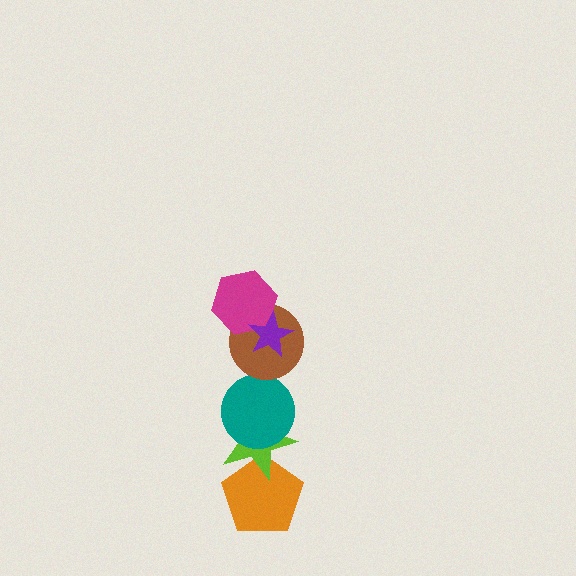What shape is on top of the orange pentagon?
The lime star is on top of the orange pentagon.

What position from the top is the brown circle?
The brown circle is 3rd from the top.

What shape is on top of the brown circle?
The magenta hexagon is on top of the brown circle.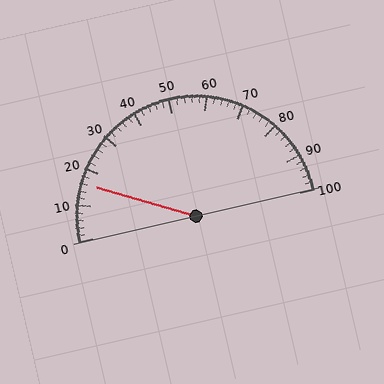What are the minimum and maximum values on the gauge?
The gauge ranges from 0 to 100.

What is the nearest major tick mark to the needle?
The nearest major tick mark is 20.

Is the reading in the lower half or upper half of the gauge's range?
The reading is in the lower half of the range (0 to 100).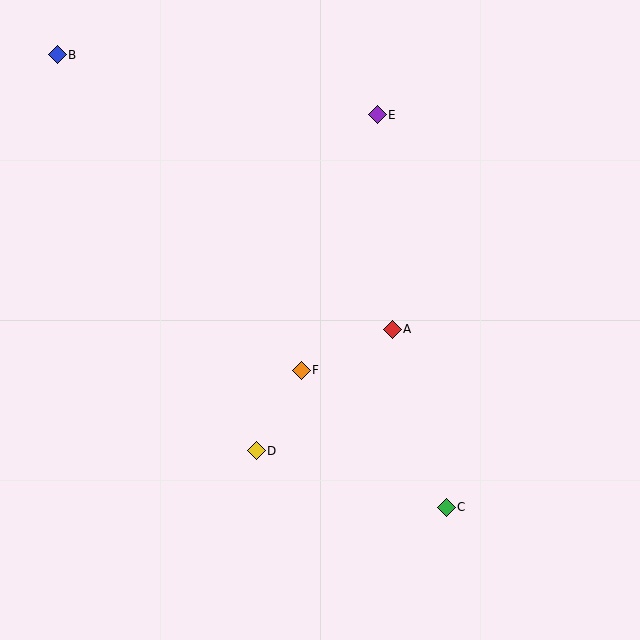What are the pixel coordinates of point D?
Point D is at (256, 451).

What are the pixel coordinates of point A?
Point A is at (392, 329).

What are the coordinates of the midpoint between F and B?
The midpoint between F and B is at (179, 212).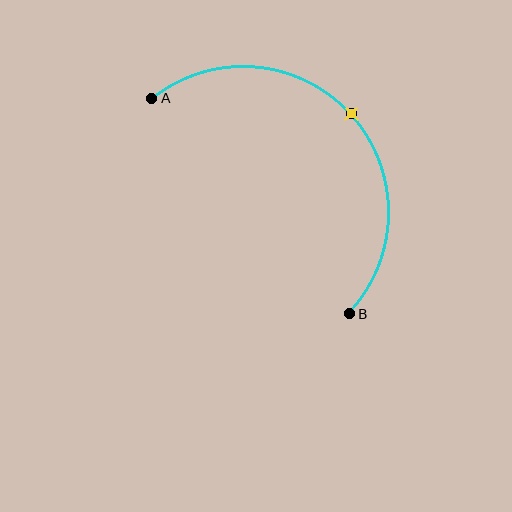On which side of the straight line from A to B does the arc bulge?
The arc bulges above and to the right of the straight line connecting A and B.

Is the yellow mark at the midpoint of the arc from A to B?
Yes. The yellow mark lies on the arc at equal arc-length from both A and B — it is the arc midpoint.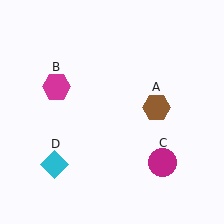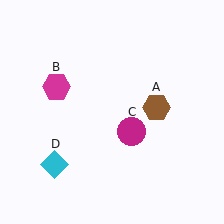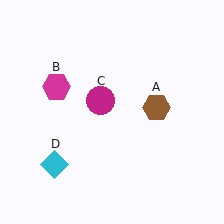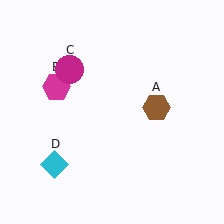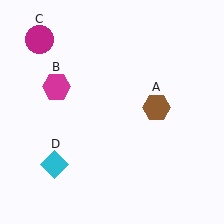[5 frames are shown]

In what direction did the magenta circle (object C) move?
The magenta circle (object C) moved up and to the left.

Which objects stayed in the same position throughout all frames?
Brown hexagon (object A) and magenta hexagon (object B) and cyan diamond (object D) remained stationary.